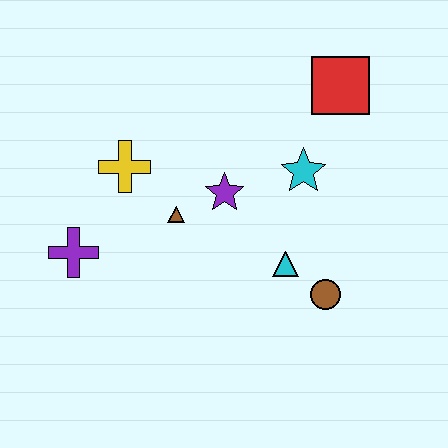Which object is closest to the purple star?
The brown triangle is closest to the purple star.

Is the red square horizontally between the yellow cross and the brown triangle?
No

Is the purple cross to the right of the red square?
No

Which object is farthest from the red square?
The purple cross is farthest from the red square.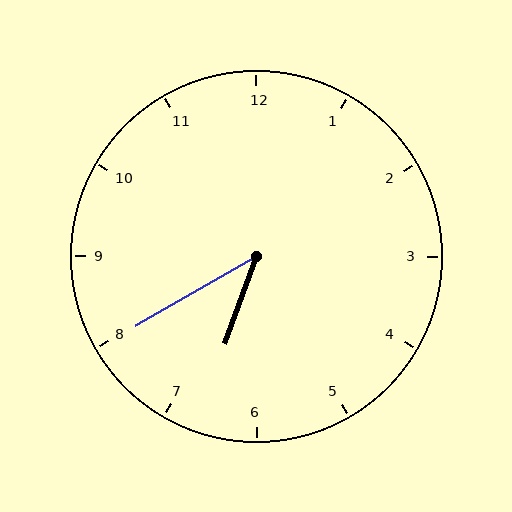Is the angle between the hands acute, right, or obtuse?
It is acute.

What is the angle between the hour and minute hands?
Approximately 40 degrees.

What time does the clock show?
6:40.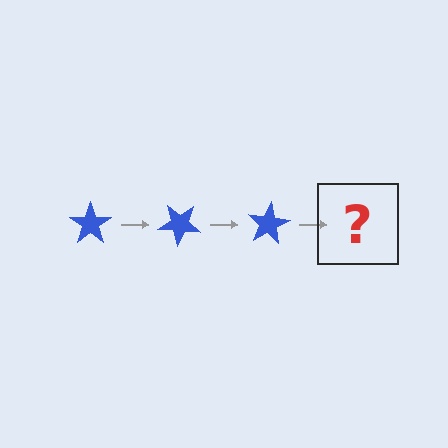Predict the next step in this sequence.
The next step is a blue star rotated 120 degrees.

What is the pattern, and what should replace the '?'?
The pattern is that the star rotates 40 degrees each step. The '?' should be a blue star rotated 120 degrees.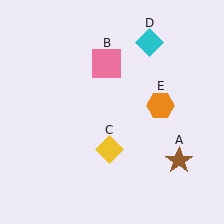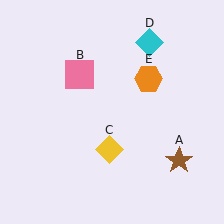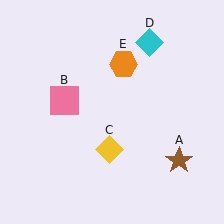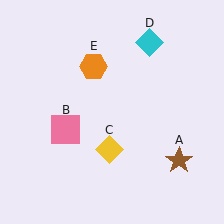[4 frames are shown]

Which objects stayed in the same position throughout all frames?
Brown star (object A) and yellow diamond (object C) and cyan diamond (object D) remained stationary.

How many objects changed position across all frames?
2 objects changed position: pink square (object B), orange hexagon (object E).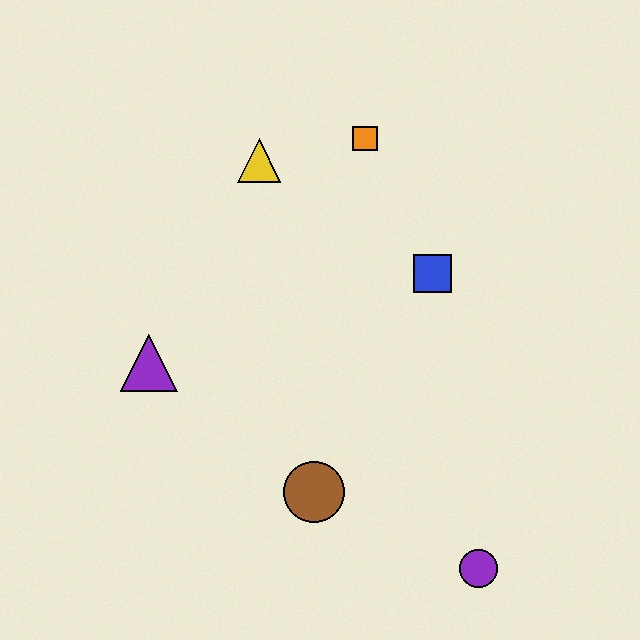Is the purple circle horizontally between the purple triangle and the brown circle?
No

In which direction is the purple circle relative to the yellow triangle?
The purple circle is below the yellow triangle.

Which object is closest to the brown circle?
The purple circle is closest to the brown circle.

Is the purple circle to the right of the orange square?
Yes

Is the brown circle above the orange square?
No